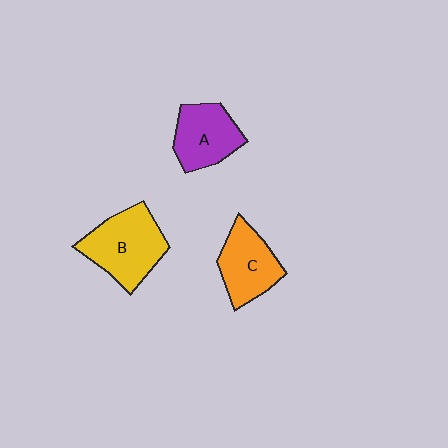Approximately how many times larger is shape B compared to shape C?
Approximately 1.3 times.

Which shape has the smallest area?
Shape A (purple).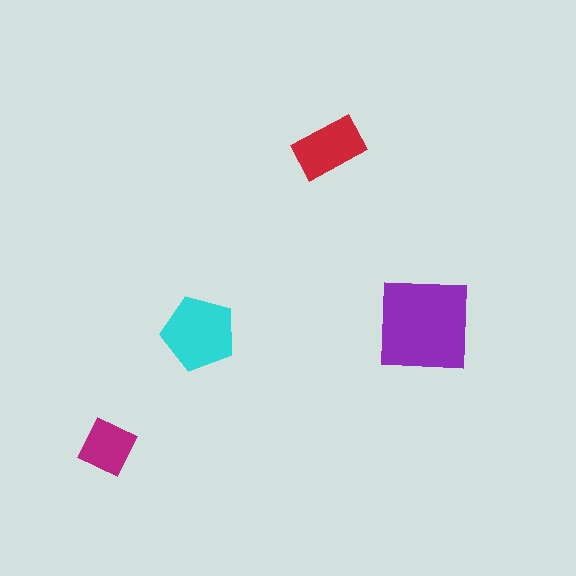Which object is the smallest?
The magenta square.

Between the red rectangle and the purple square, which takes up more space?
The purple square.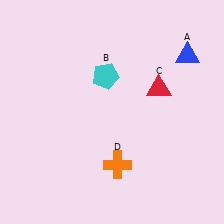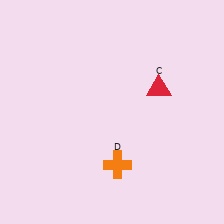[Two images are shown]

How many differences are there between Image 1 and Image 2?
There are 2 differences between the two images.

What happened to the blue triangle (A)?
The blue triangle (A) was removed in Image 2. It was in the top-right area of Image 1.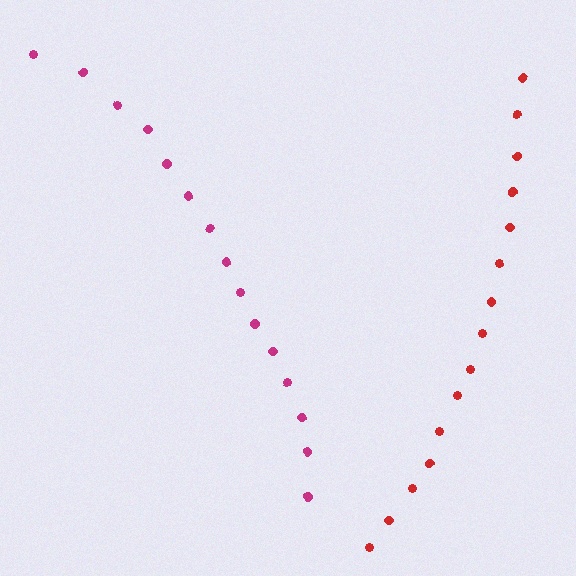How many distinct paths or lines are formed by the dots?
There are 2 distinct paths.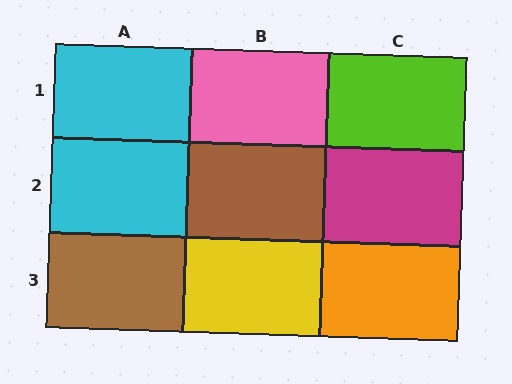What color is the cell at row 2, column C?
Magenta.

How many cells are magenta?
1 cell is magenta.